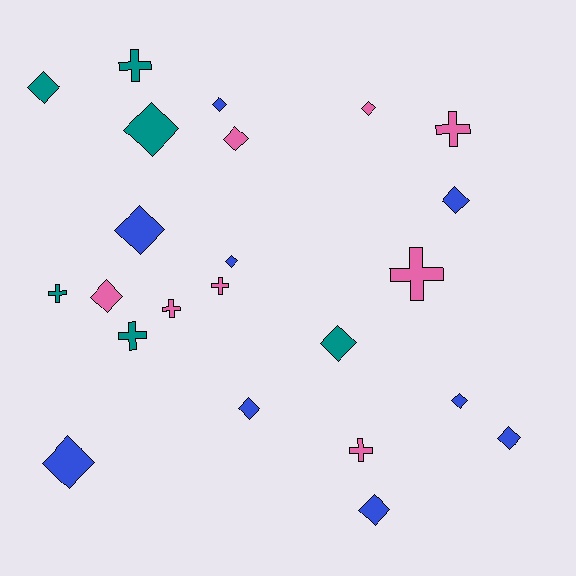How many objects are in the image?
There are 23 objects.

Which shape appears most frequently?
Diamond, with 15 objects.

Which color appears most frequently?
Blue, with 9 objects.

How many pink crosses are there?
There are 5 pink crosses.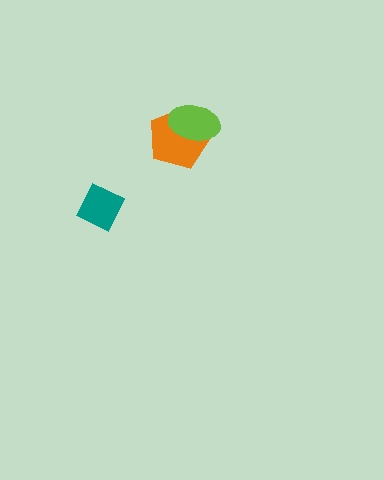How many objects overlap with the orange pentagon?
1 object overlaps with the orange pentagon.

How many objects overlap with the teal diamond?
0 objects overlap with the teal diamond.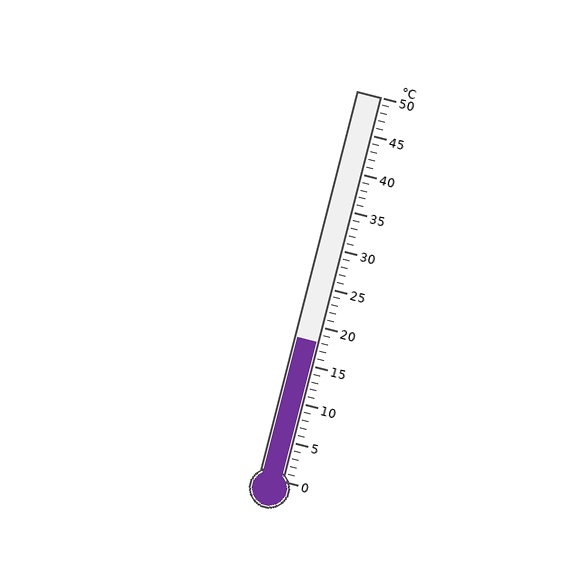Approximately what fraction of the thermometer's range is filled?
The thermometer is filled to approximately 35% of its range.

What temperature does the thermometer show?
The thermometer shows approximately 18°C.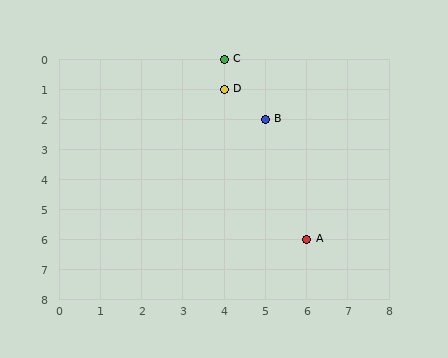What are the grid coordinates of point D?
Point D is at grid coordinates (4, 1).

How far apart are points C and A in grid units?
Points C and A are 2 columns and 6 rows apart (about 6.3 grid units diagonally).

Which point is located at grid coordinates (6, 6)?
Point A is at (6, 6).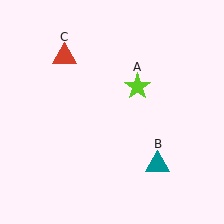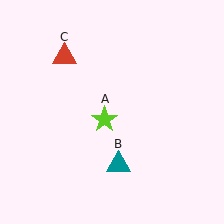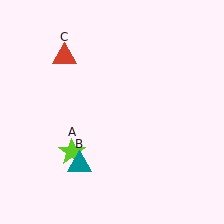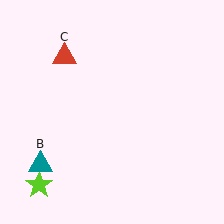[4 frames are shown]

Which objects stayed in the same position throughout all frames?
Red triangle (object C) remained stationary.